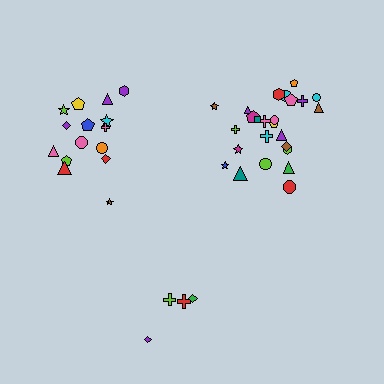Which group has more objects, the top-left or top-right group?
The top-right group.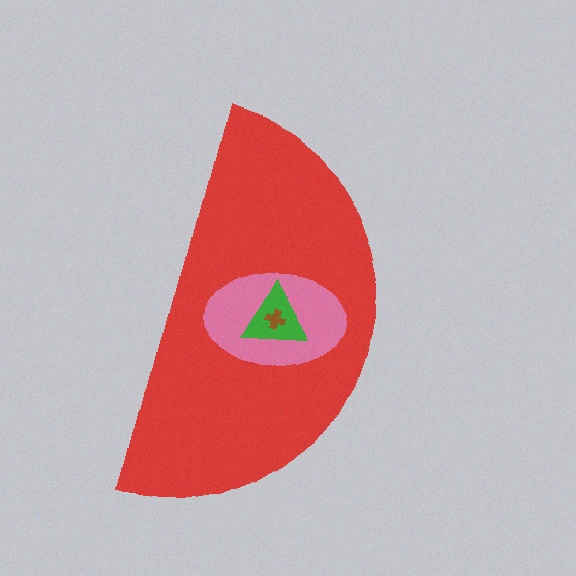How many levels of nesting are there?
4.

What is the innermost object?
The brown cross.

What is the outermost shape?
The red semicircle.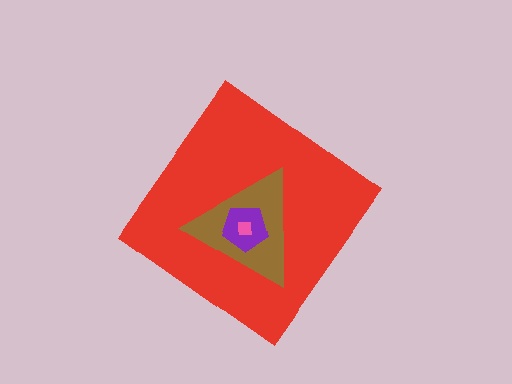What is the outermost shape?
The red diamond.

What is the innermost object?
The pink square.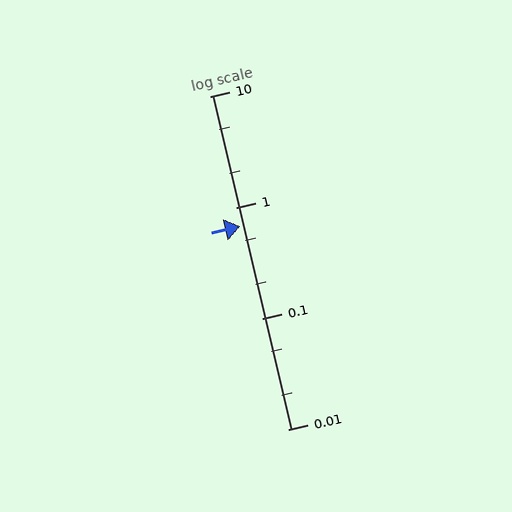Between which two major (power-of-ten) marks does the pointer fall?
The pointer is between 0.1 and 1.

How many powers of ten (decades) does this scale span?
The scale spans 3 decades, from 0.01 to 10.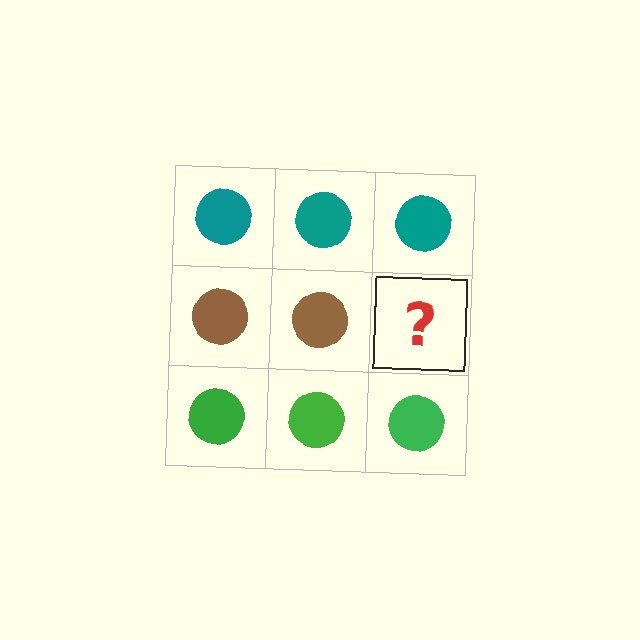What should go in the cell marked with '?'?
The missing cell should contain a brown circle.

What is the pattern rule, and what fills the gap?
The rule is that each row has a consistent color. The gap should be filled with a brown circle.